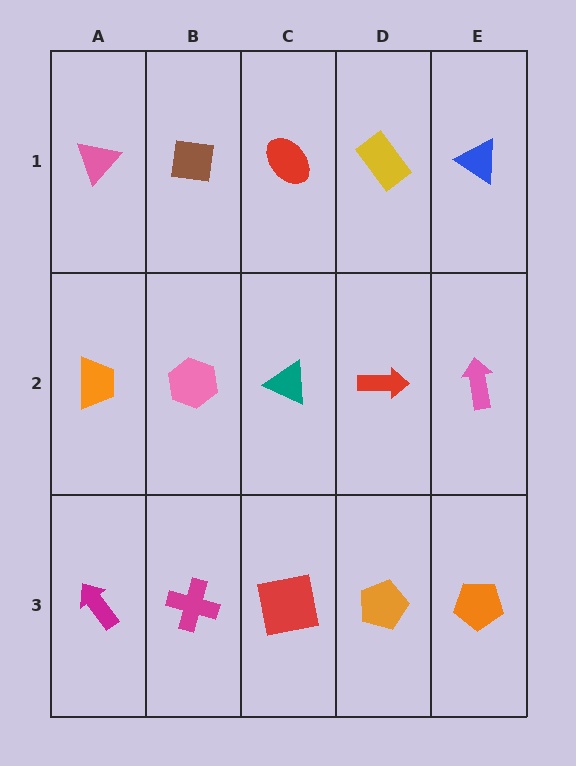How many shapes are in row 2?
5 shapes.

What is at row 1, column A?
A pink triangle.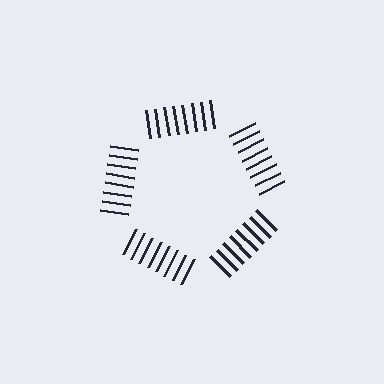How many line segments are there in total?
40 — 8 along each of the 5 edges.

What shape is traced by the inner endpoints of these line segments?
An illusory pentagon — the line segments terminate on its edges but no continuous stroke is drawn.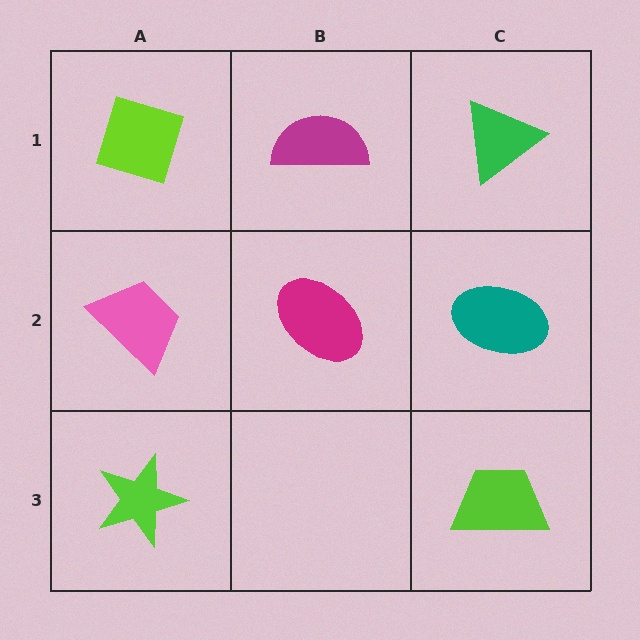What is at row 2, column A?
A pink trapezoid.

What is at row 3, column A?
A lime star.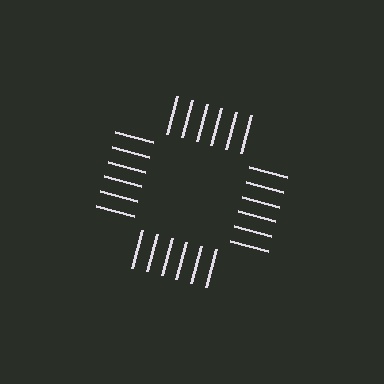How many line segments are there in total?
24 — 6 along each of the 4 edges.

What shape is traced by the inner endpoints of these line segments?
An illusory square — the line segments terminate on its edges but no continuous stroke is drawn.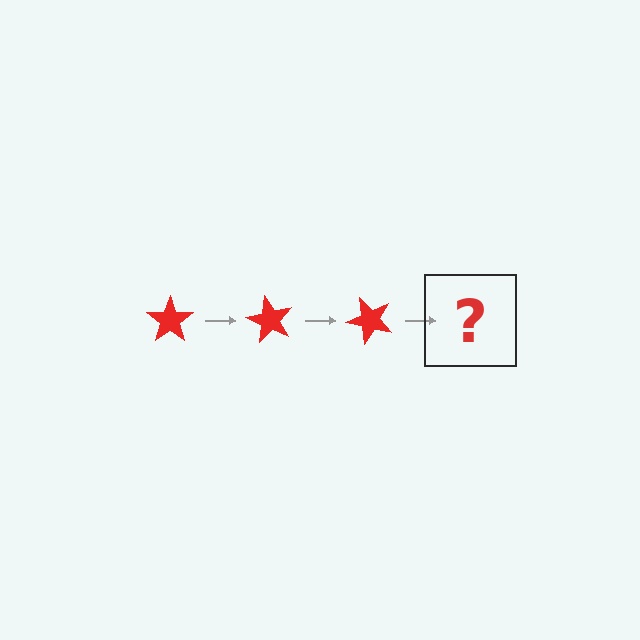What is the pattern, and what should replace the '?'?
The pattern is that the star rotates 60 degrees each step. The '?' should be a red star rotated 180 degrees.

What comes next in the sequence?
The next element should be a red star rotated 180 degrees.